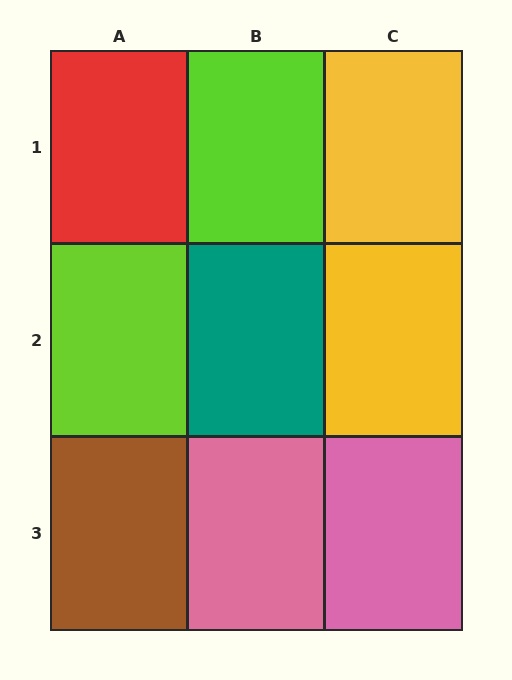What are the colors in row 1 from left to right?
Red, lime, yellow.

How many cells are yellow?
2 cells are yellow.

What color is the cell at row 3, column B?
Pink.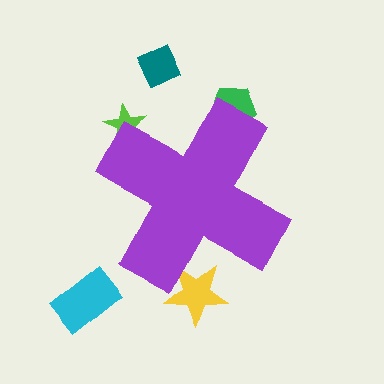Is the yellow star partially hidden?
Yes, the yellow star is partially hidden behind the purple cross.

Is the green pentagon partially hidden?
Yes, the green pentagon is partially hidden behind the purple cross.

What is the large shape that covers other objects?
A purple cross.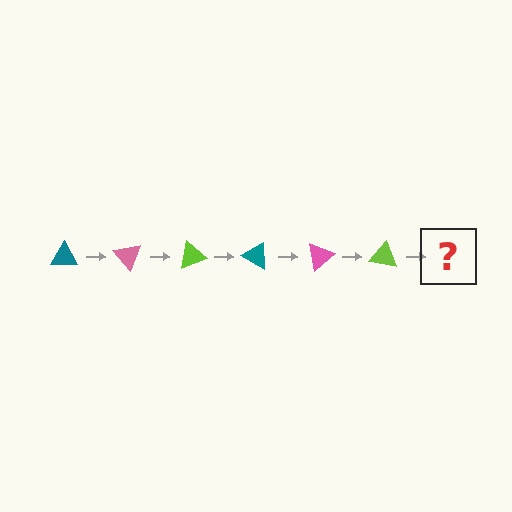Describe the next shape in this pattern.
It should be a teal triangle, rotated 300 degrees from the start.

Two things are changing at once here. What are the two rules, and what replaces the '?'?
The two rules are that it rotates 50 degrees each step and the color cycles through teal, pink, and lime. The '?' should be a teal triangle, rotated 300 degrees from the start.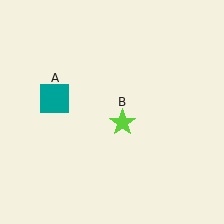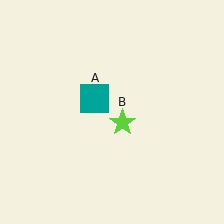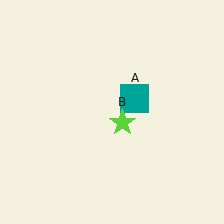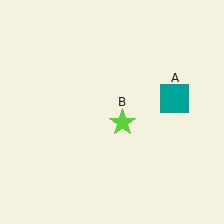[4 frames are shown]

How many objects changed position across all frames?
1 object changed position: teal square (object A).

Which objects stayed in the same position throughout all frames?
Lime star (object B) remained stationary.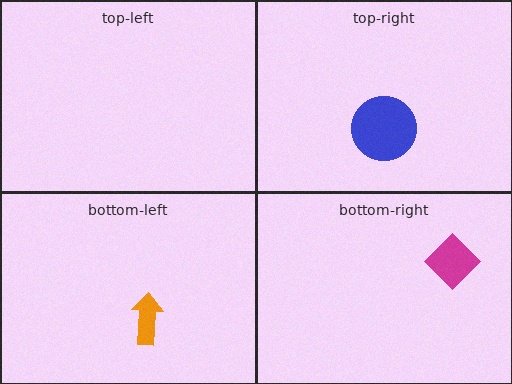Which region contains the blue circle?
The top-right region.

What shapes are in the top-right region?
The blue circle.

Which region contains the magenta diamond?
The bottom-right region.